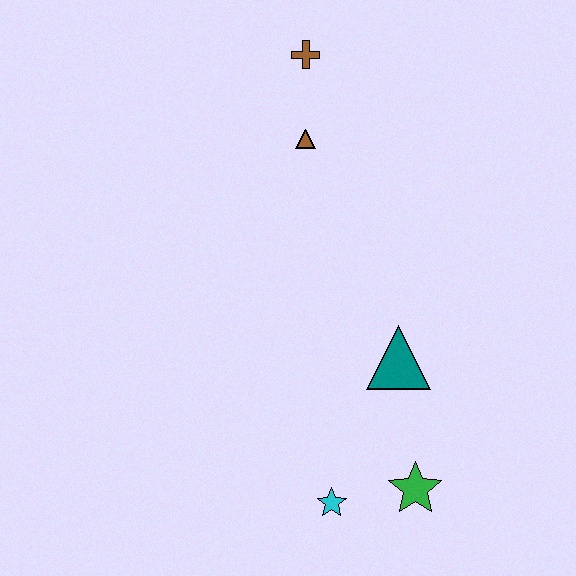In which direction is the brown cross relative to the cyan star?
The brown cross is above the cyan star.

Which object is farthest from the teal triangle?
The brown cross is farthest from the teal triangle.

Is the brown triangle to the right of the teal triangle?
No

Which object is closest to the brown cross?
The brown triangle is closest to the brown cross.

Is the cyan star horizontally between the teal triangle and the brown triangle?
Yes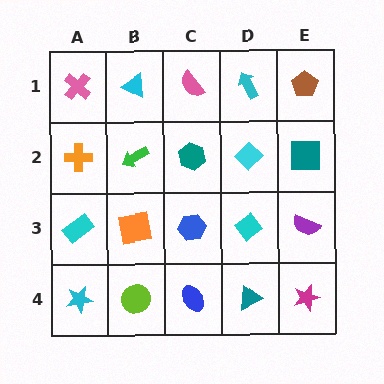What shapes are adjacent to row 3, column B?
A green arrow (row 2, column B), a lime circle (row 4, column B), a cyan rectangle (row 3, column A), a blue hexagon (row 3, column C).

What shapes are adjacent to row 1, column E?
A teal square (row 2, column E), a cyan arrow (row 1, column D).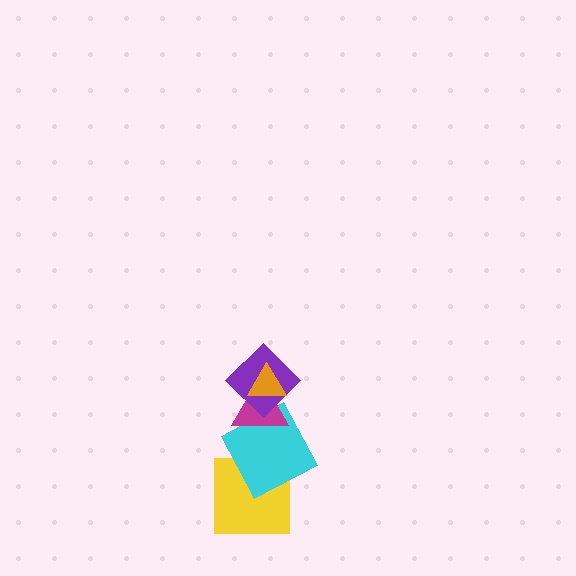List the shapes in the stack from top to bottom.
From top to bottom: the orange triangle, the purple diamond, the magenta triangle, the cyan square, the yellow square.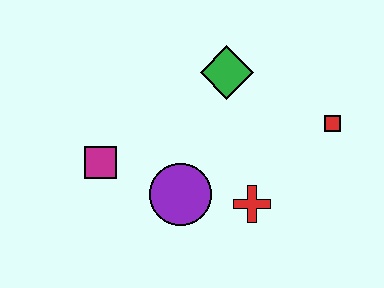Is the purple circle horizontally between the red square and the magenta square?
Yes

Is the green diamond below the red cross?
No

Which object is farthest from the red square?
The magenta square is farthest from the red square.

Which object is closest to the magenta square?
The purple circle is closest to the magenta square.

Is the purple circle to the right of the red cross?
No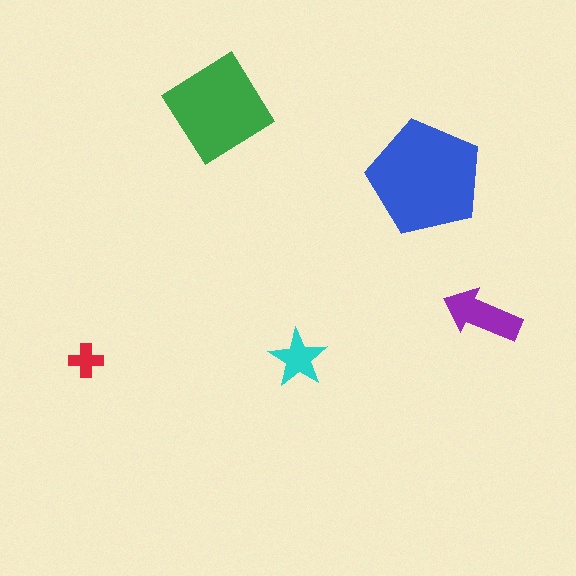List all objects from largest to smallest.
The blue pentagon, the green diamond, the purple arrow, the cyan star, the red cross.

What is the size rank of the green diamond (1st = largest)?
2nd.